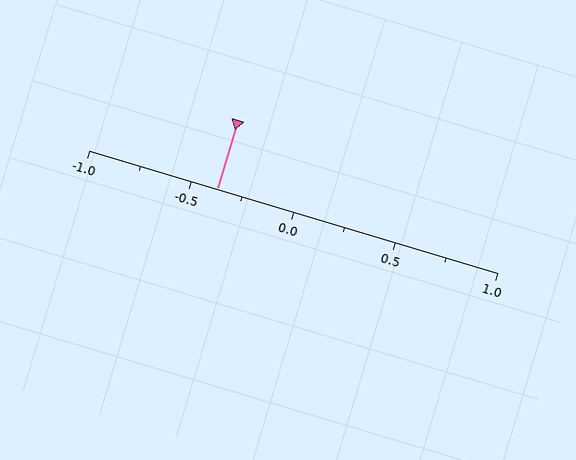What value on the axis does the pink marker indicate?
The marker indicates approximately -0.38.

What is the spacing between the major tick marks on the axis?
The major ticks are spaced 0.5 apart.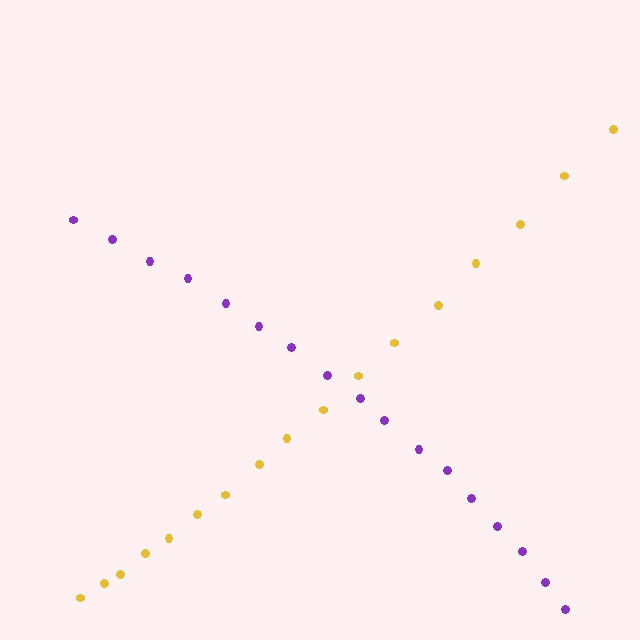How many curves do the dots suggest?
There are 2 distinct paths.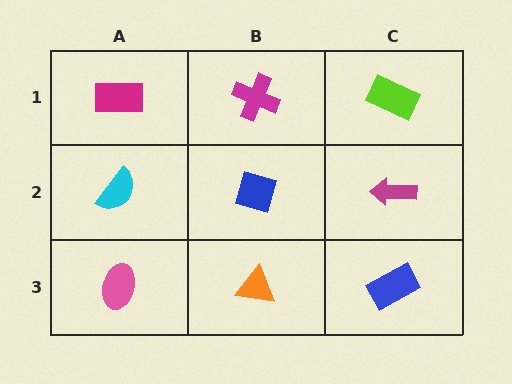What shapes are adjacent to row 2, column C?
A lime rectangle (row 1, column C), a blue rectangle (row 3, column C), a blue diamond (row 2, column B).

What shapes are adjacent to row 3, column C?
A magenta arrow (row 2, column C), an orange triangle (row 3, column B).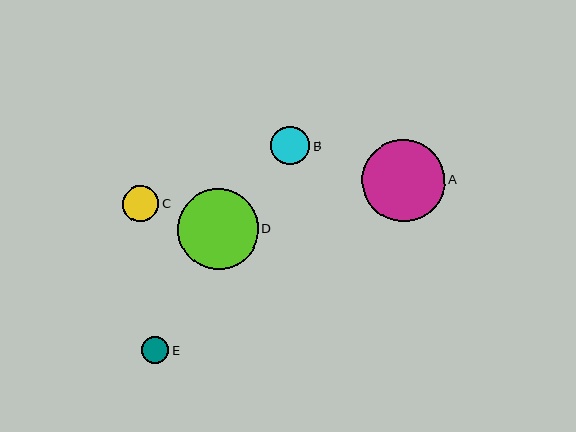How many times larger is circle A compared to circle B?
Circle A is approximately 2.1 times the size of circle B.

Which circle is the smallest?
Circle E is the smallest with a size of approximately 27 pixels.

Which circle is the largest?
Circle A is the largest with a size of approximately 83 pixels.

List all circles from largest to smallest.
From largest to smallest: A, D, B, C, E.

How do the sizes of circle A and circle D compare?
Circle A and circle D are approximately the same size.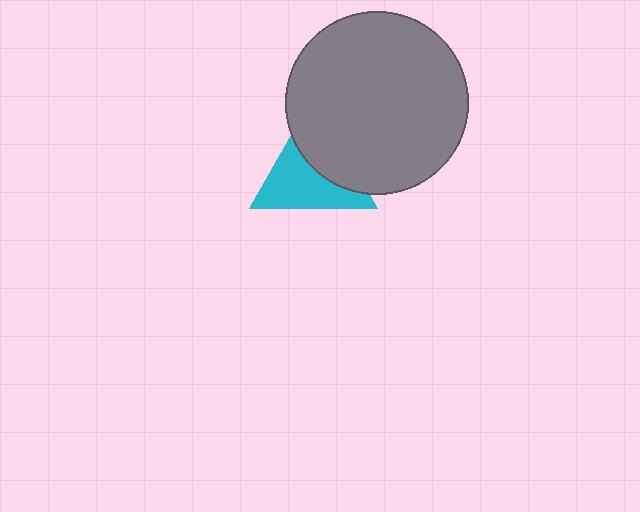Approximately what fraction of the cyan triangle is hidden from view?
Roughly 43% of the cyan triangle is hidden behind the gray circle.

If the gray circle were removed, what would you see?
You would see the complete cyan triangle.